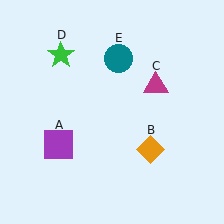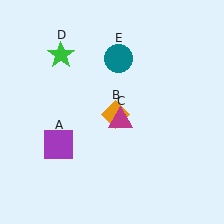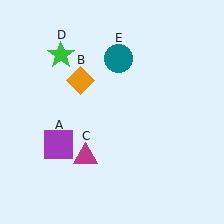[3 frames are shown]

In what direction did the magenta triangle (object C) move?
The magenta triangle (object C) moved down and to the left.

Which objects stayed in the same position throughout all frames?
Purple square (object A) and green star (object D) and teal circle (object E) remained stationary.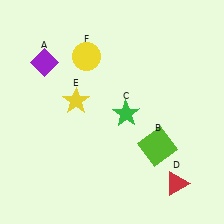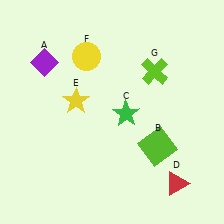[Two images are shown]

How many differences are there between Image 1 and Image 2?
There is 1 difference between the two images.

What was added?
A lime cross (G) was added in Image 2.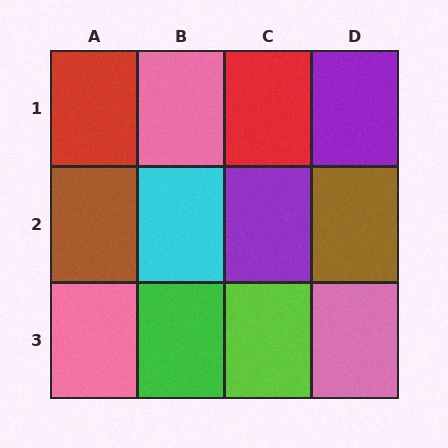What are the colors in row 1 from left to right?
Red, pink, red, purple.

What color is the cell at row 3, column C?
Lime.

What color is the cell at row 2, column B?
Cyan.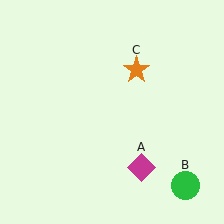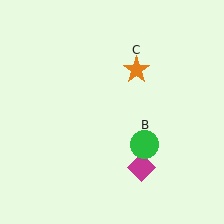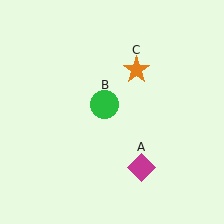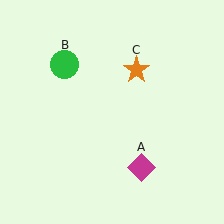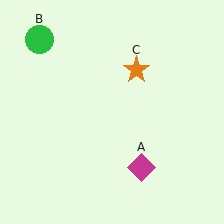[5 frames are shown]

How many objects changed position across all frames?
1 object changed position: green circle (object B).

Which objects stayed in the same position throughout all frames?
Magenta diamond (object A) and orange star (object C) remained stationary.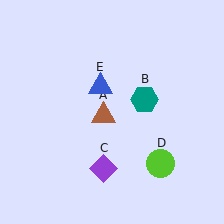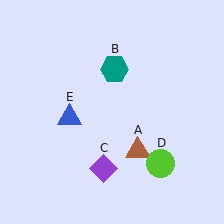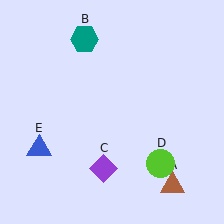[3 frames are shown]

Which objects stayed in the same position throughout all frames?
Purple diamond (object C) and lime circle (object D) remained stationary.